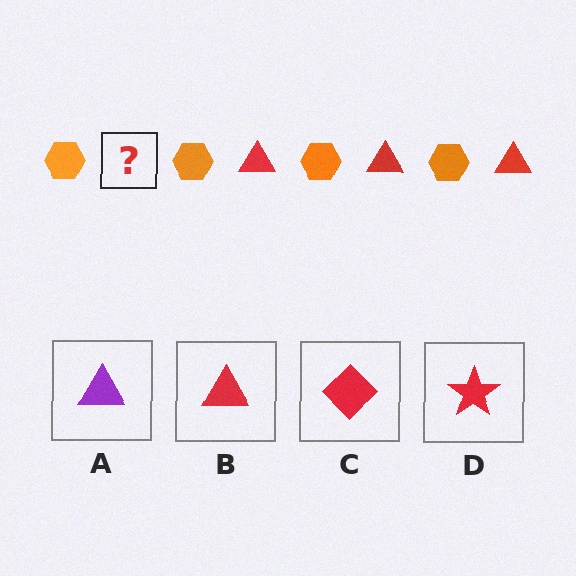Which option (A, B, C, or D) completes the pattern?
B.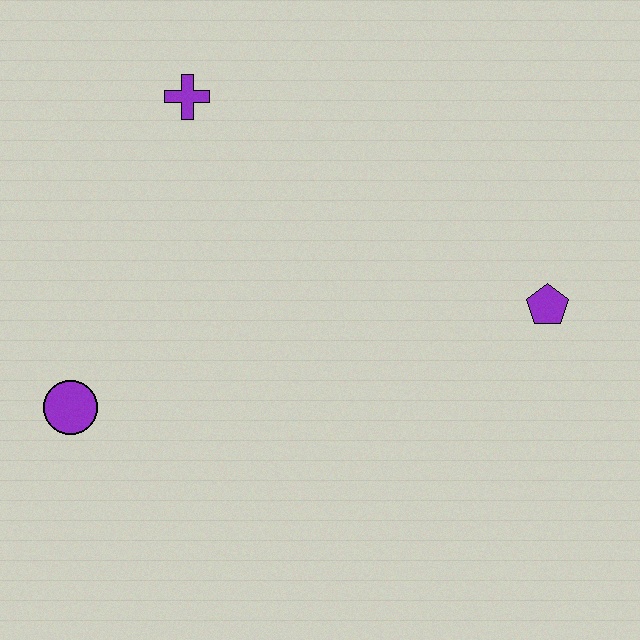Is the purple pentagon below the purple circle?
No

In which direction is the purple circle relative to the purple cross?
The purple circle is below the purple cross.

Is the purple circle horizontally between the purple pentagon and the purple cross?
No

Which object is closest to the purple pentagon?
The purple cross is closest to the purple pentagon.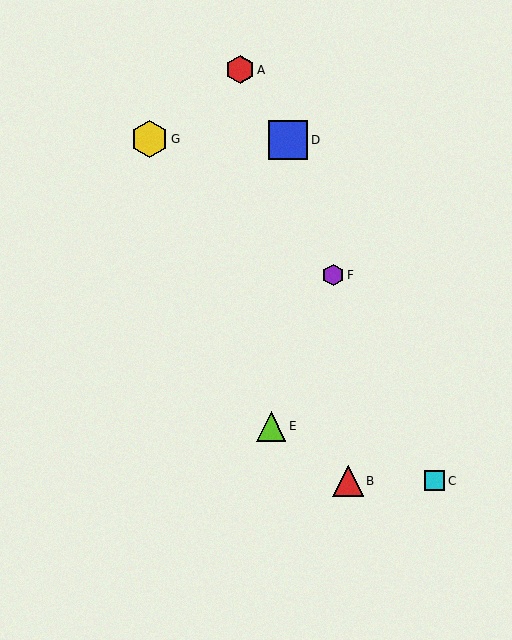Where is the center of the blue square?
The center of the blue square is at (288, 140).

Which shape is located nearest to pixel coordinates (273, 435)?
The lime triangle (labeled E) at (271, 426) is nearest to that location.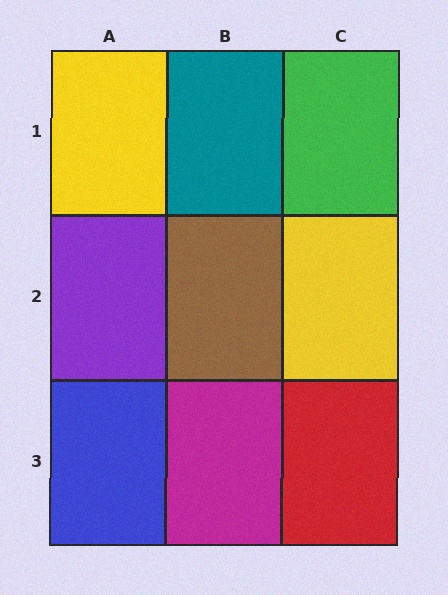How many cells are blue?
1 cell is blue.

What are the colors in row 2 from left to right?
Purple, brown, yellow.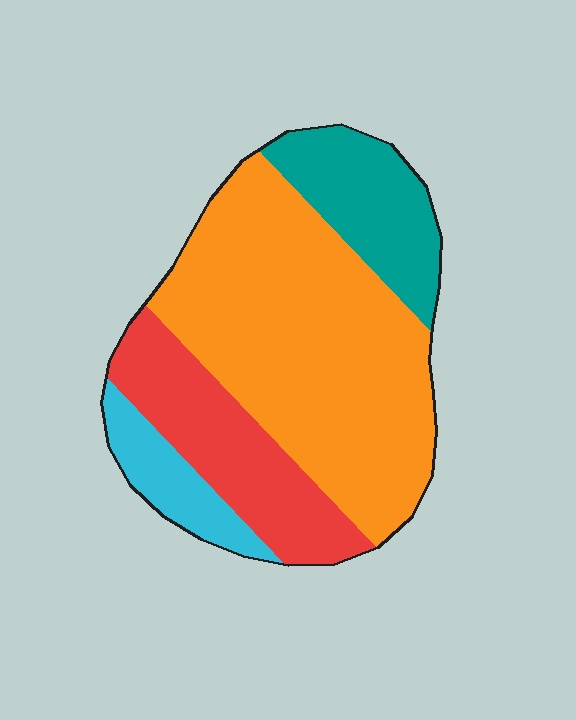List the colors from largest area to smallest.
From largest to smallest: orange, red, teal, cyan.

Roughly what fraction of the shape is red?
Red covers roughly 20% of the shape.